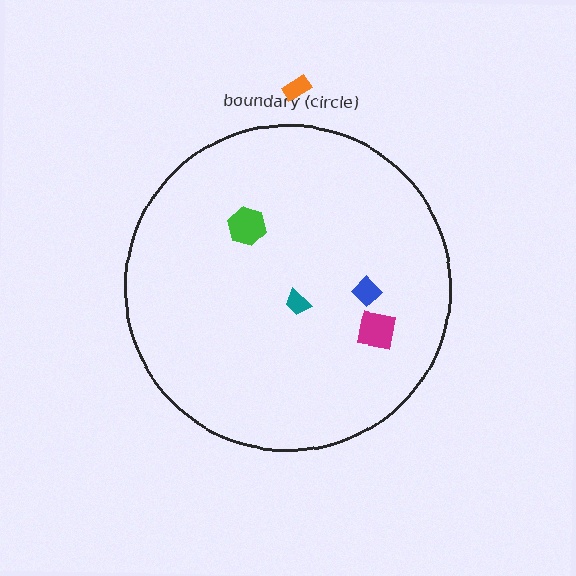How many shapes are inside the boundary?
4 inside, 1 outside.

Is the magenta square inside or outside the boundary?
Inside.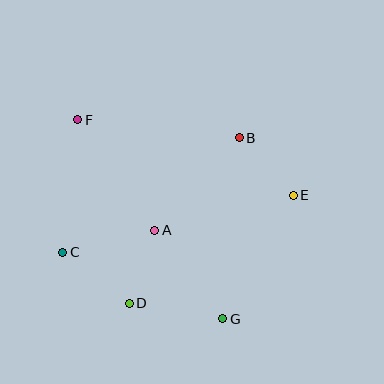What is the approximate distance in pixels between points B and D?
The distance between B and D is approximately 199 pixels.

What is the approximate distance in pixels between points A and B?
The distance between A and B is approximately 125 pixels.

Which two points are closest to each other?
Points A and D are closest to each other.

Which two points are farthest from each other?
Points F and G are farthest from each other.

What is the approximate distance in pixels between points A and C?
The distance between A and C is approximately 95 pixels.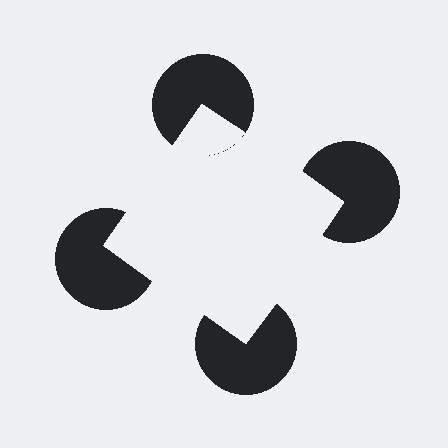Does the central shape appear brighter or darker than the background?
It typically appears slightly brighter than the background, even though no actual brightness change is drawn.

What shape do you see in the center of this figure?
An illusory square — its edges are inferred from the aligned wedge cuts in the pac-man discs, not physically drawn.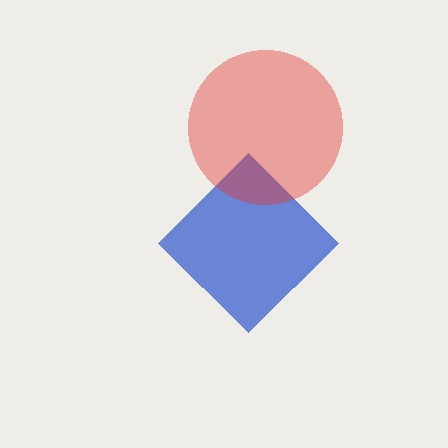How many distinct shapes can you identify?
There are 2 distinct shapes: a blue diamond, a red circle.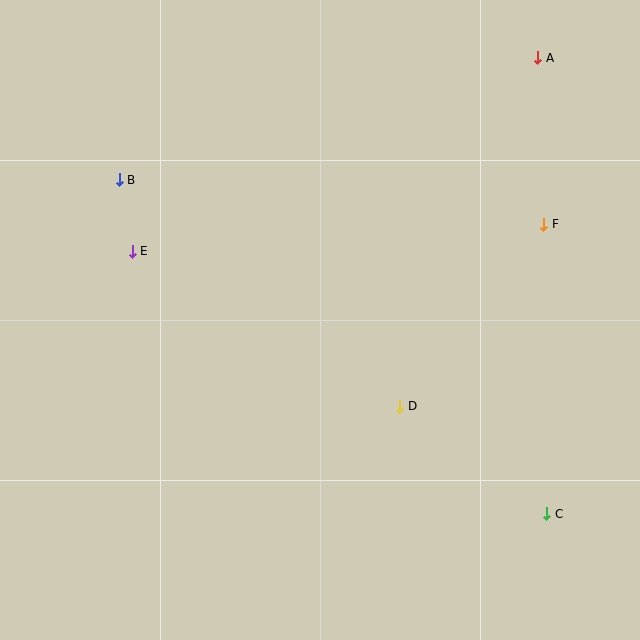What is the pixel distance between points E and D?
The distance between E and D is 309 pixels.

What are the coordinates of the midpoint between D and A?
The midpoint between D and A is at (469, 232).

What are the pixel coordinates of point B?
Point B is at (119, 180).